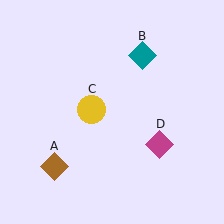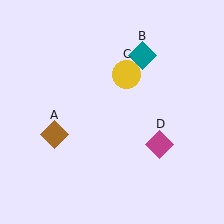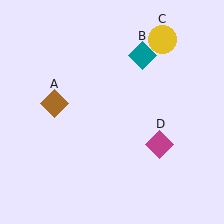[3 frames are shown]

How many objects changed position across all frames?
2 objects changed position: brown diamond (object A), yellow circle (object C).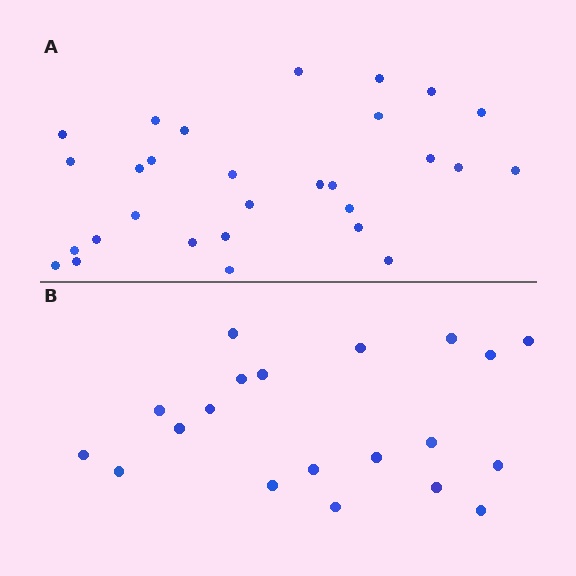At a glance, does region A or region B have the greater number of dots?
Region A (the top region) has more dots.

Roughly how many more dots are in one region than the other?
Region A has roughly 8 or so more dots than region B.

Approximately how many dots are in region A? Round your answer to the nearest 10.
About 30 dots. (The exact count is 29, which rounds to 30.)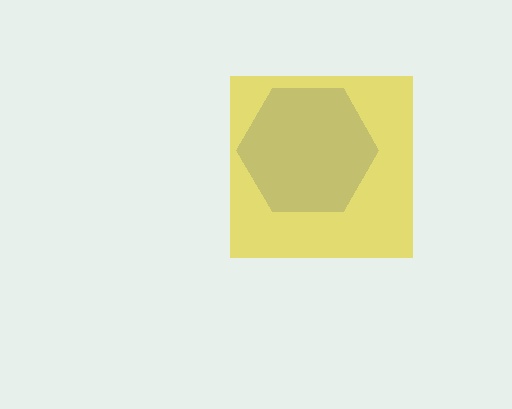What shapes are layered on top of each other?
The layered shapes are: a blue hexagon, a yellow square.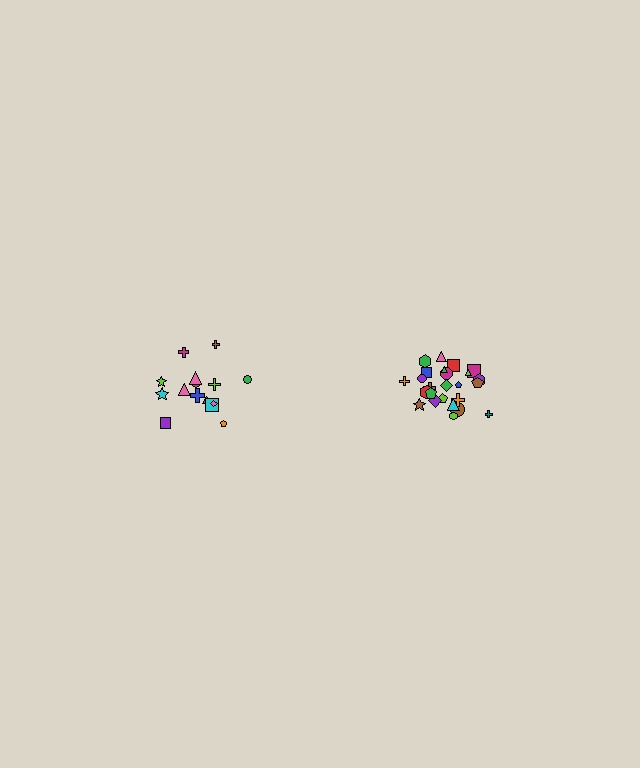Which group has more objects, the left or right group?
The right group.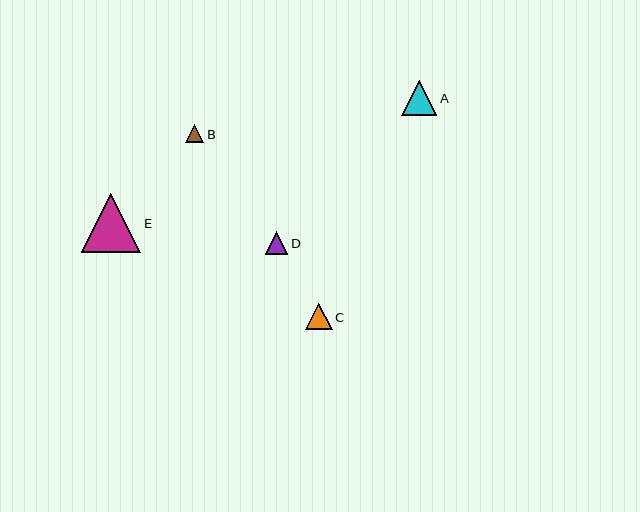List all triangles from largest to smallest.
From largest to smallest: E, A, C, D, B.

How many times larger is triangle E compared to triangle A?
Triangle E is approximately 1.7 times the size of triangle A.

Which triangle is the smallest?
Triangle B is the smallest with a size of approximately 18 pixels.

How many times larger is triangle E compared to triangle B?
Triangle E is approximately 3.3 times the size of triangle B.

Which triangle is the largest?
Triangle E is the largest with a size of approximately 59 pixels.